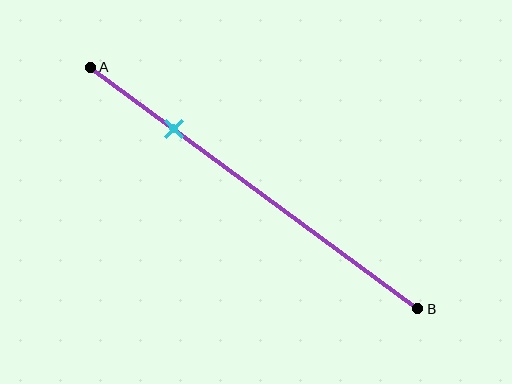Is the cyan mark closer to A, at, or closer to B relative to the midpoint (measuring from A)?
The cyan mark is closer to point A than the midpoint of segment AB.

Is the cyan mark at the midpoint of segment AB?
No, the mark is at about 25% from A, not at the 50% midpoint.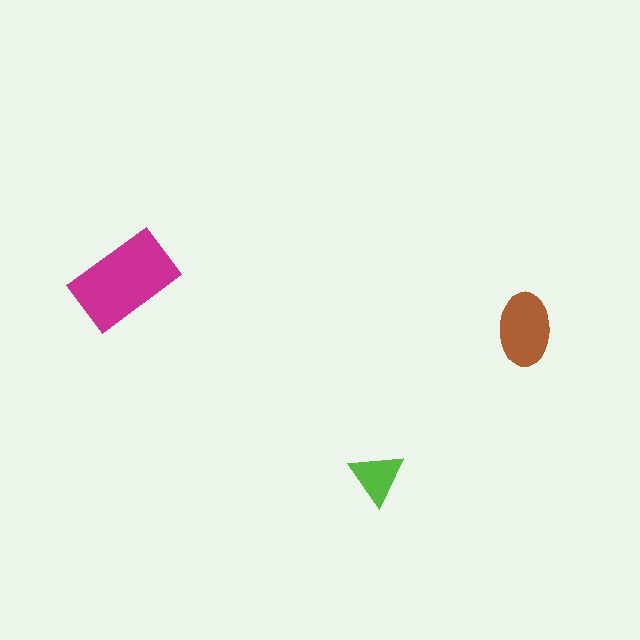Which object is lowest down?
The lime triangle is bottommost.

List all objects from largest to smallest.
The magenta rectangle, the brown ellipse, the lime triangle.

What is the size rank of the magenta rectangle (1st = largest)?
1st.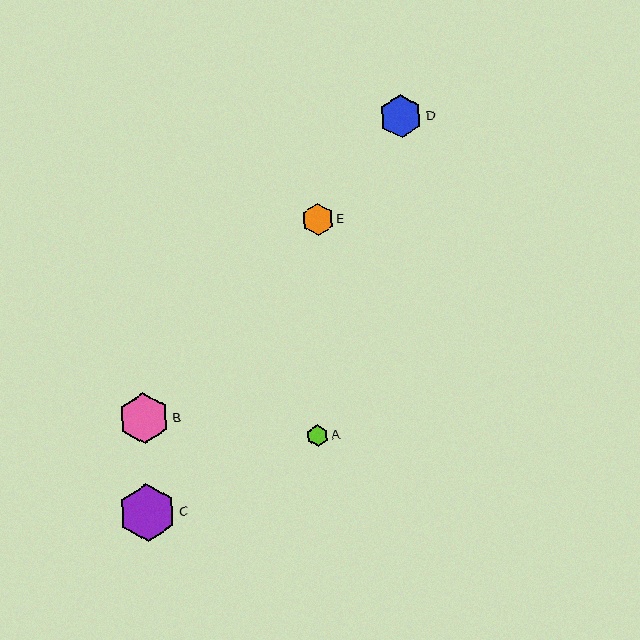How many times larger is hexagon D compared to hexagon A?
Hexagon D is approximately 2.0 times the size of hexagon A.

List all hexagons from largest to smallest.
From largest to smallest: C, B, D, E, A.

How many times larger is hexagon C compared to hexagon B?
Hexagon C is approximately 1.1 times the size of hexagon B.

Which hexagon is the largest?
Hexagon C is the largest with a size of approximately 57 pixels.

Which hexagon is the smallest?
Hexagon A is the smallest with a size of approximately 22 pixels.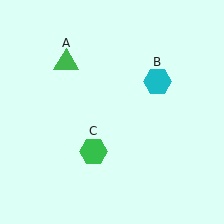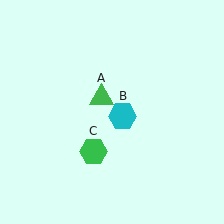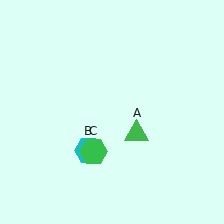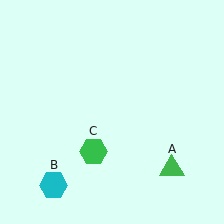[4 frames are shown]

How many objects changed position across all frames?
2 objects changed position: green triangle (object A), cyan hexagon (object B).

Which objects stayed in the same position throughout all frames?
Green hexagon (object C) remained stationary.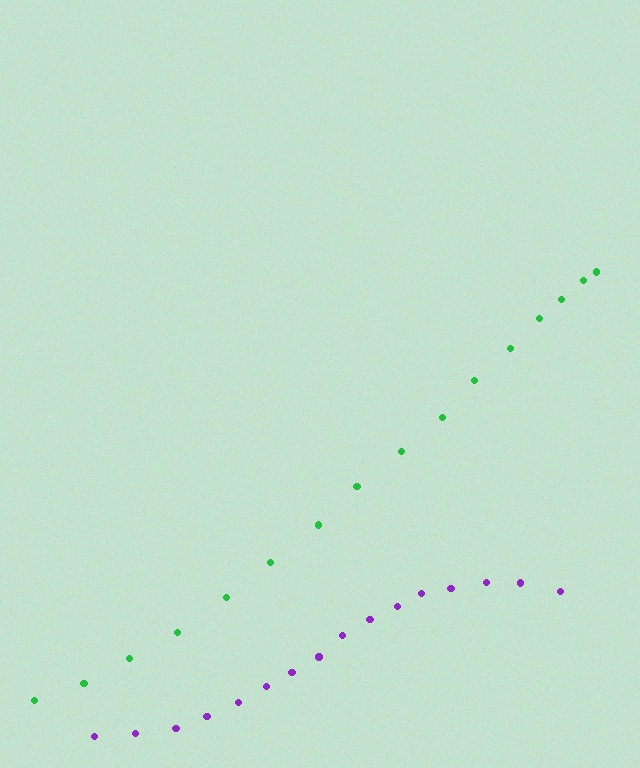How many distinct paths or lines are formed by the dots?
There are 2 distinct paths.